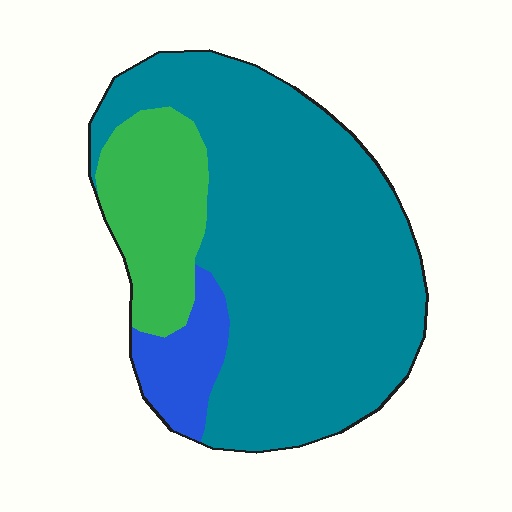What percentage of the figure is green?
Green covers roughly 20% of the figure.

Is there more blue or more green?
Green.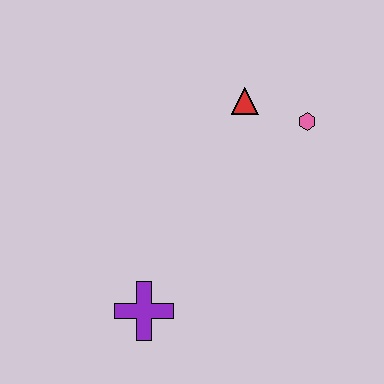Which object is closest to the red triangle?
The pink hexagon is closest to the red triangle.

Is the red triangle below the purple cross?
No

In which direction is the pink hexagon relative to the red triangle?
The pink hexagon is to the right of the red triangle.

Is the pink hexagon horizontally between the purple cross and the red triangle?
No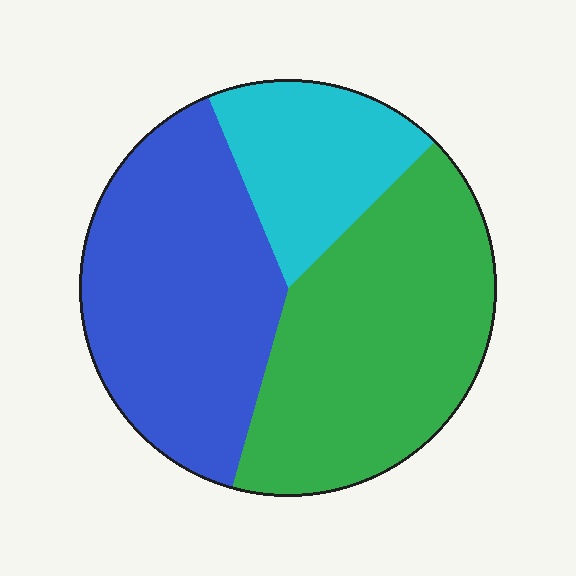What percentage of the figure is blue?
Blue takes up about two fifths (2/5) of the figure.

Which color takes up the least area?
Cyan, at roughly 20%.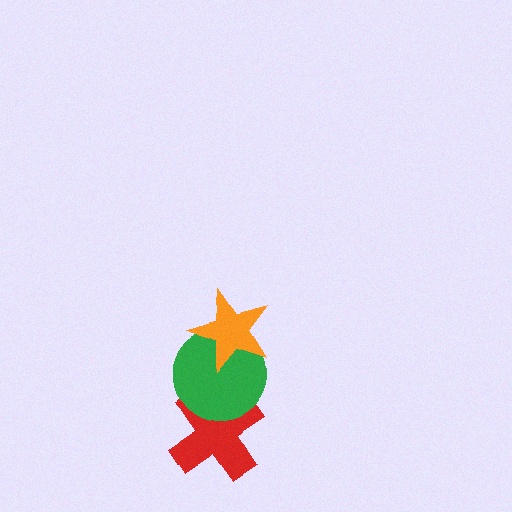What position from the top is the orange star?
The orange star is 1st from the top.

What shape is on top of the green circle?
The orange star is on top of the green circle.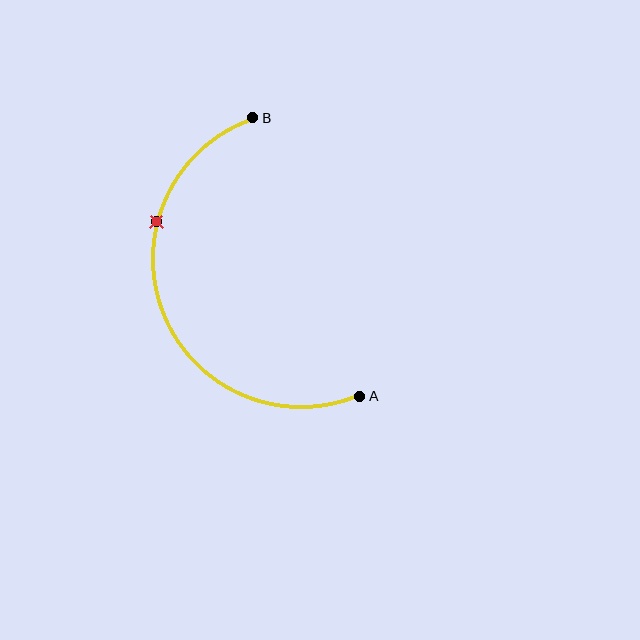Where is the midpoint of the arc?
The arc midpoint is the point on the curve farthest from the straight line joining A and B. It sits to the left of that line.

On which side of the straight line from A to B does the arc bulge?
The arc bulges to the left of the straight line connecting A and B.